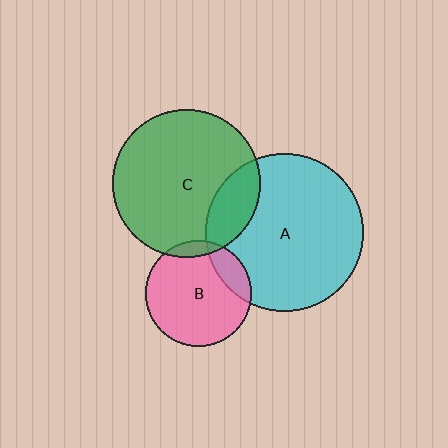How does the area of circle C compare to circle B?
Approximately 2.0 times.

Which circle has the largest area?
Circle A (cyan).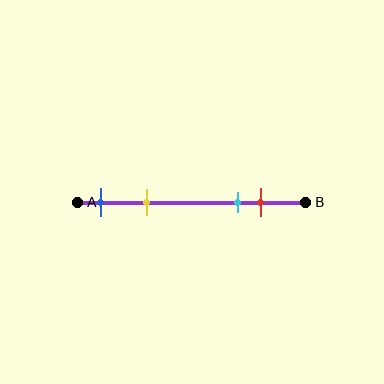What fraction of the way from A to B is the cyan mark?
The cyan mark is approximately 70% (0.7) of the way from A to B.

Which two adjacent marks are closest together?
The cyan and red marks are the closest adjacent pair.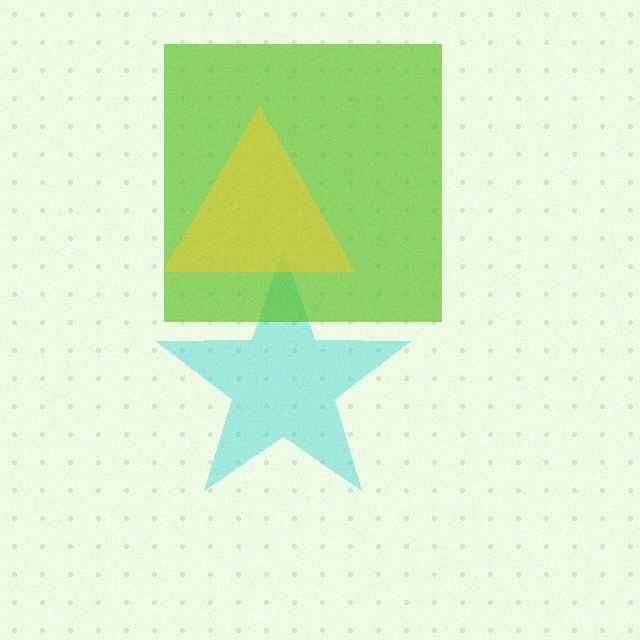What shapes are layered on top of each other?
The layered shapes are: a cyan star, a lime square, a yellow triangle.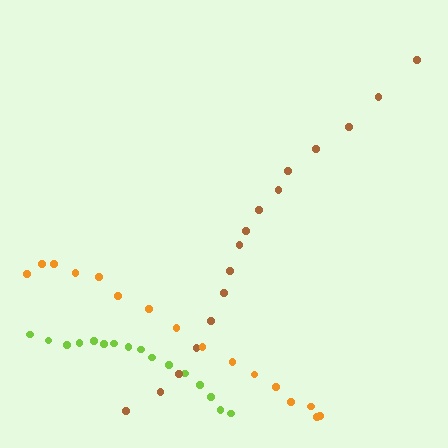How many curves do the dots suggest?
There are 3 distinct paths.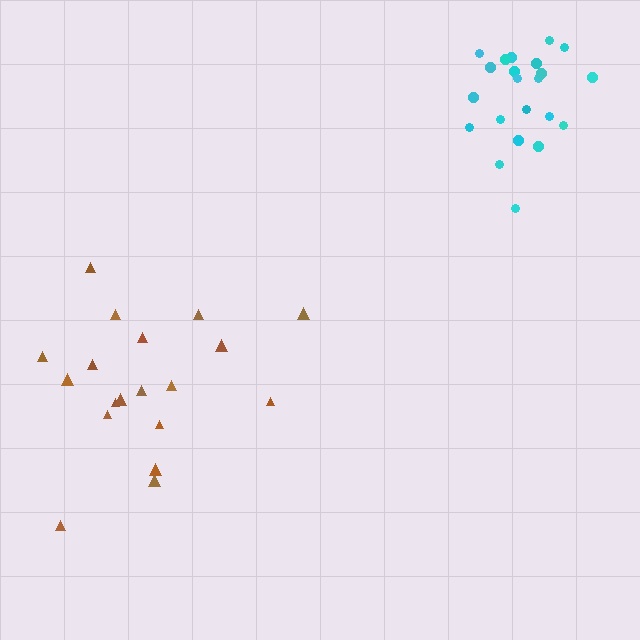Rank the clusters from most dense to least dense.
cyan, brown.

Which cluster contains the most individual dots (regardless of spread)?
Cyan (22).